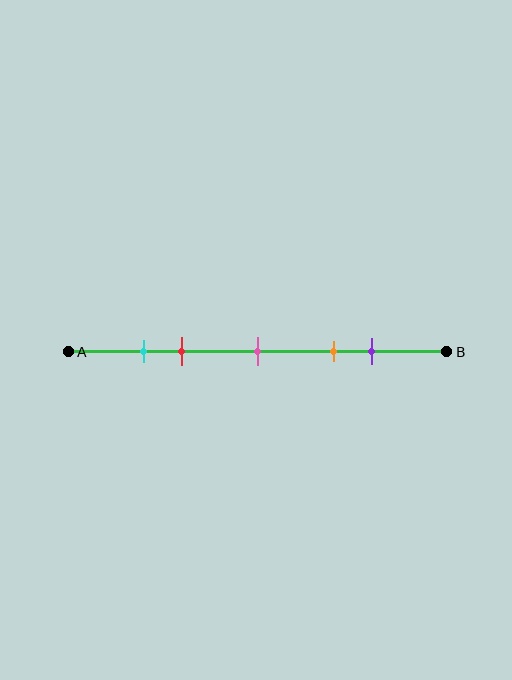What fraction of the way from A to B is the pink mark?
The pink mark is approximately 50% (0.5) of the way from A to B.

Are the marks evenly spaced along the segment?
No, the marks are not evenly spaced.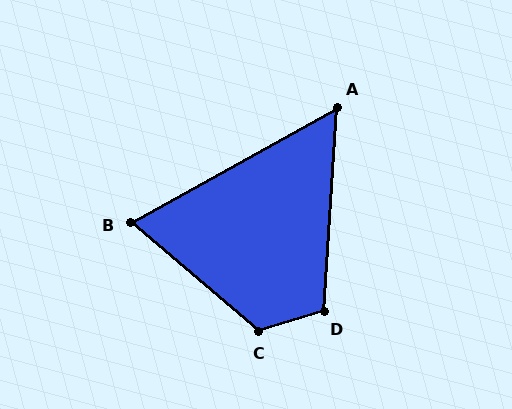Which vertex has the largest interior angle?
C, at approximately 123 degrees.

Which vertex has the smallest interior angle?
A, at approximately 57 degrees.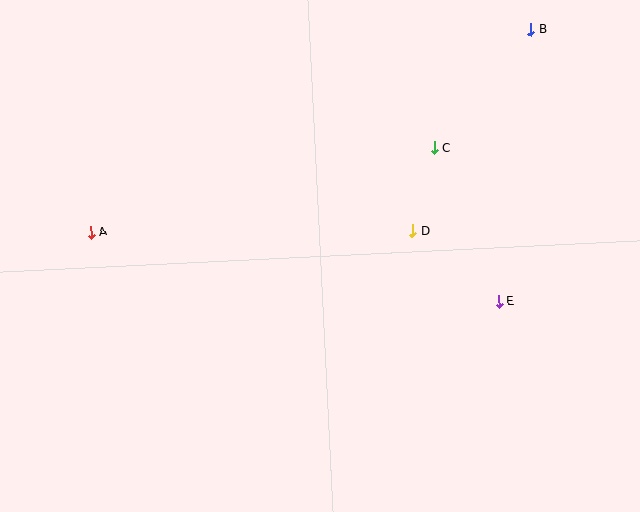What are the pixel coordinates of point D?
Point D is at (413, 231).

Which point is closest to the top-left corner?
Point A is closest to the top-left corner.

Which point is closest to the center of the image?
Point D at (413, 231) is closest to the center.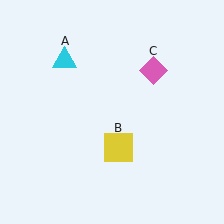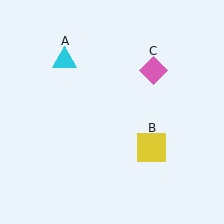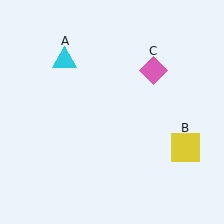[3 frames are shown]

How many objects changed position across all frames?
1 object changed position: yellow square (object B).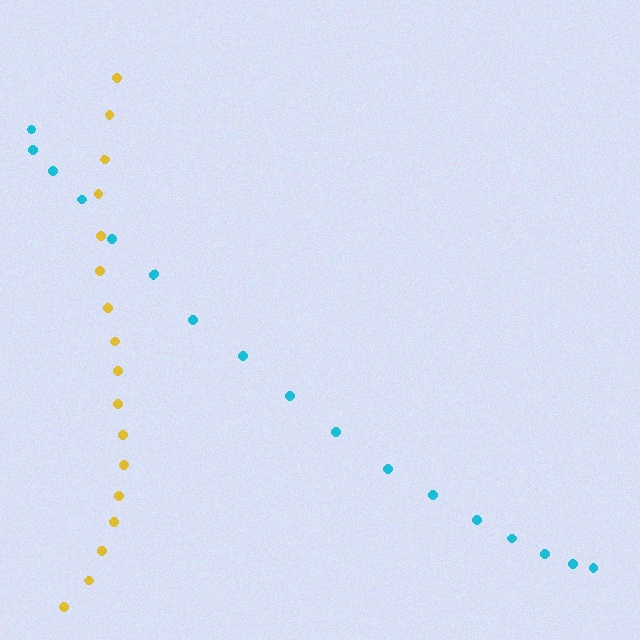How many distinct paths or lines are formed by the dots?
There are 2 distinct paths.